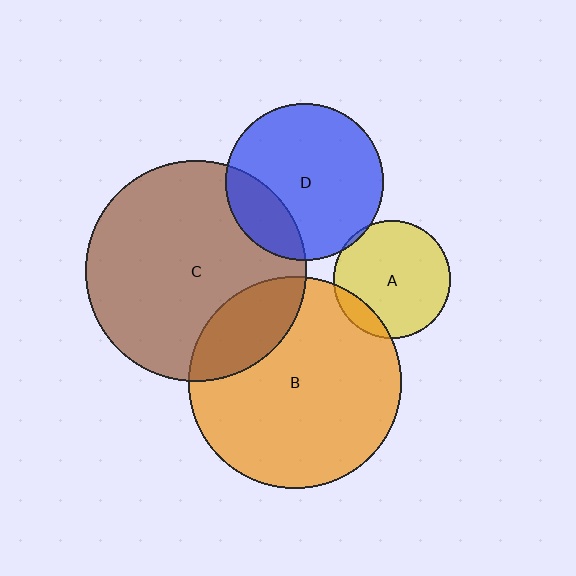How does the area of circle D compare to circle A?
Approximately 1.8 times.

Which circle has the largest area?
Circle C (brown).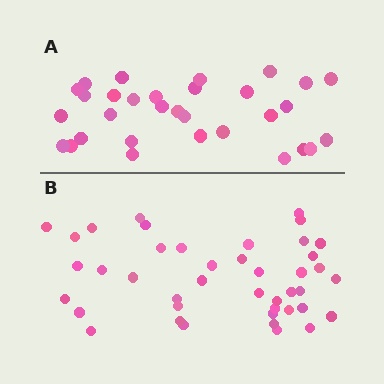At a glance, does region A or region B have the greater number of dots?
Region B (the bottom region) has more dots.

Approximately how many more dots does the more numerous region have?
Region B has roughly 12 or so more dots than region A.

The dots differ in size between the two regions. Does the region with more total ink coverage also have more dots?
No. Region A has more total ink coverage because its dots are larger, but region B actually contains more individual dots. Total area can be misleading — the number of items is what matters here.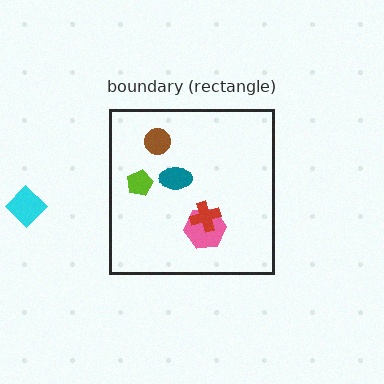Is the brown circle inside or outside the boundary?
Inside.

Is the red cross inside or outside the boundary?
Inside.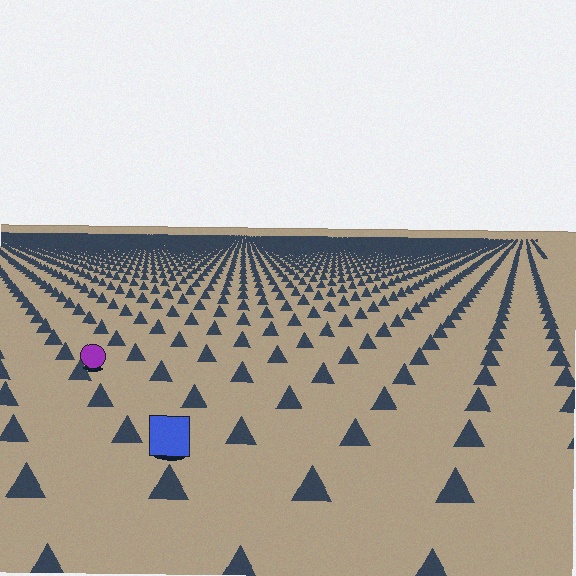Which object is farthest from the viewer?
The purple circle is farthest from the viewer. It appears smaller and the ground texture around it is denser.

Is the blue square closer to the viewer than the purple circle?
Yes. The blue square is closer — you can tell from the texture gradient: the ground texture is coarser near it.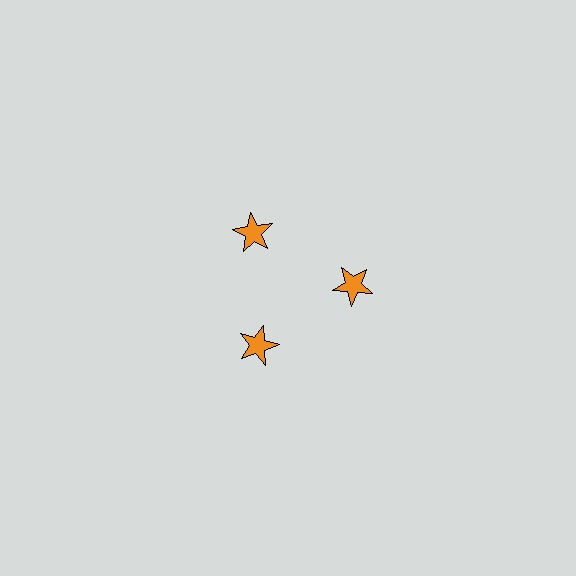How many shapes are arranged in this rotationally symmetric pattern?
There are 3 shapes, arranged in 3 groups of 1.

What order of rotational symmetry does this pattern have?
This pattern has 3-fold rotational symmetry.